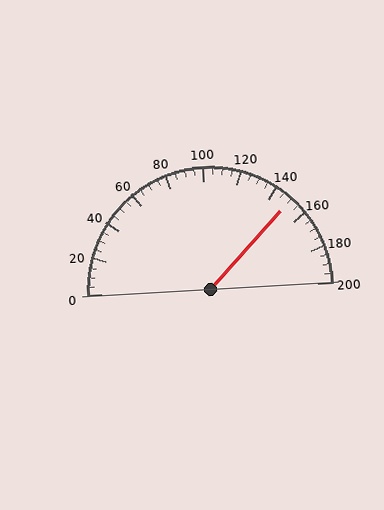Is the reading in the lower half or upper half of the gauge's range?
The reading is in the upper half of the range (0 to 200).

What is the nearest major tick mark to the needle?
The nearest major tick mark is 160.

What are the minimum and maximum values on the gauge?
The gauge ranges from 0 to 200.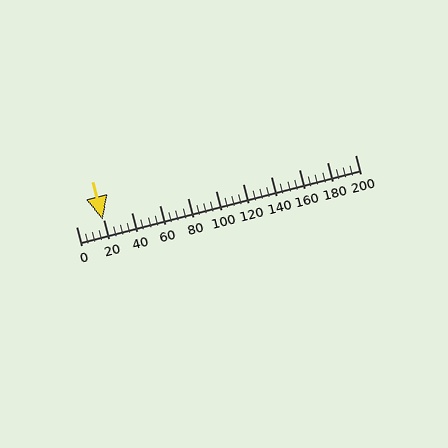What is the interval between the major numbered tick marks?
The major tick marks are spaced 20 units apart.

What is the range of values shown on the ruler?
The ruler shows values from 0 to 200.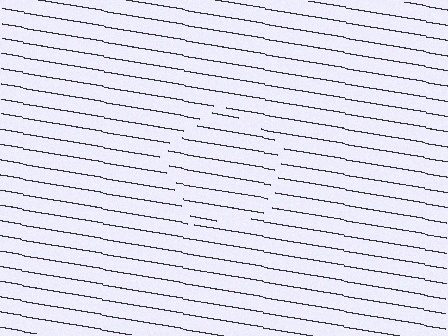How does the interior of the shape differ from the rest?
The interior of the shape contains the same grating, shifted by half a period — the contour is defined by the phase discontinuity where line-ends from the inner and outer gratings abut.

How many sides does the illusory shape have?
5 sides — the line-ends trace a pentagon.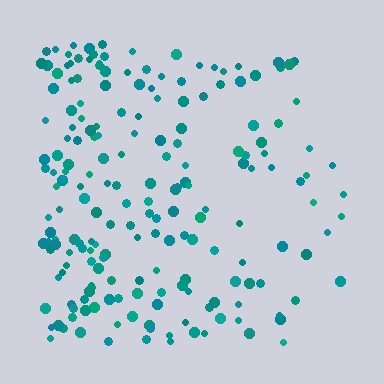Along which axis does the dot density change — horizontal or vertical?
Horizontal.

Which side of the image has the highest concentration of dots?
The left.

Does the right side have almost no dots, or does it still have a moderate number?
Still a moderate number, just noticeably fewer than the left.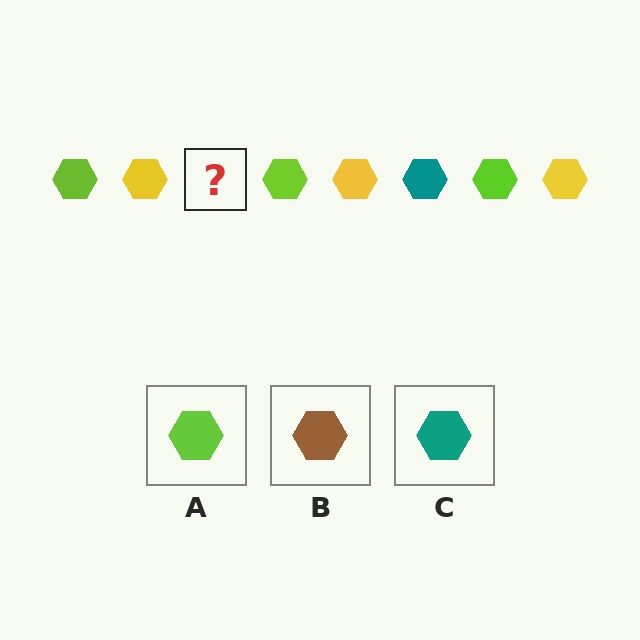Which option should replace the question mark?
Option C.